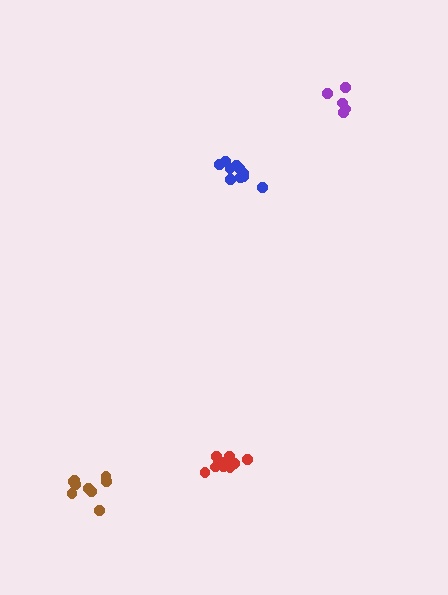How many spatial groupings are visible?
There are 4 spatial groupings.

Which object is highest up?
The purple cluster is topmost.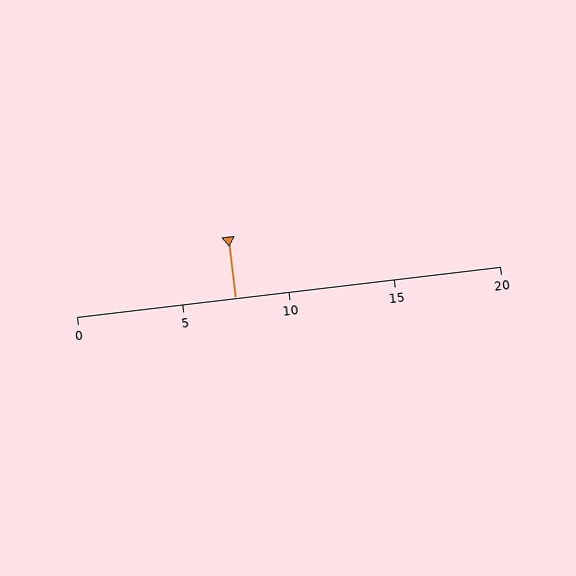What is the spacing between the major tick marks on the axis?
The major ticks are spaced 5 apart.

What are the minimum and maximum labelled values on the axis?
The axis runs from 0 to 20.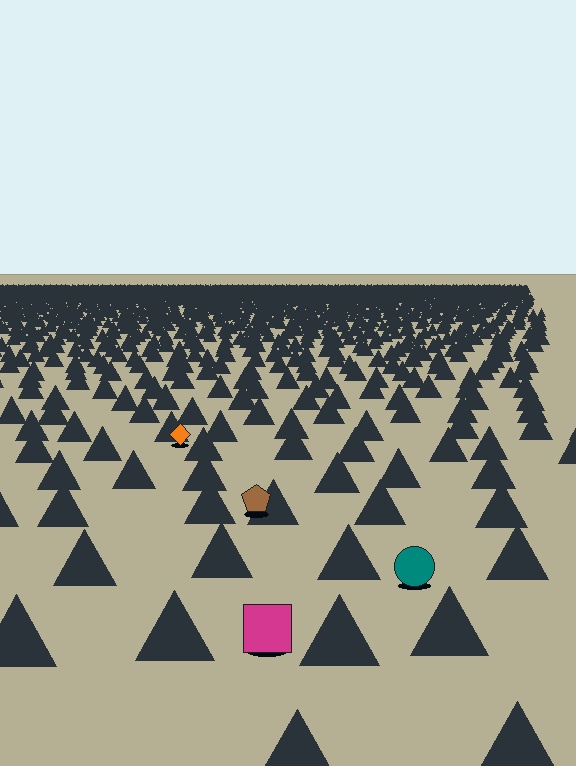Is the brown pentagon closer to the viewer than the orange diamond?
Yes. The brown pentagon is closer — you can tell from the texture gradient: the ground texture is coarser near it.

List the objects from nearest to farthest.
From nearest to farthest: the magenta square, the teal circle, the brown pentagon, the orange diamond.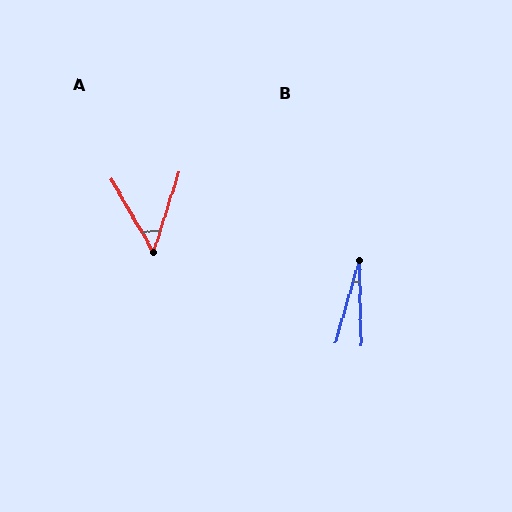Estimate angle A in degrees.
Approximately 48 degrees.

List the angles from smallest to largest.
B (18°), A (48°).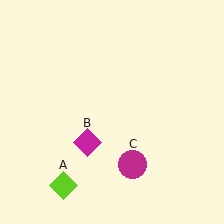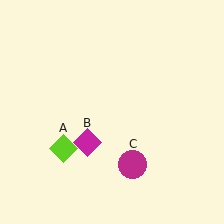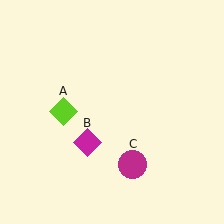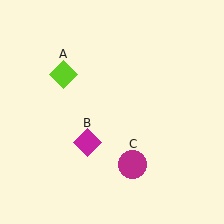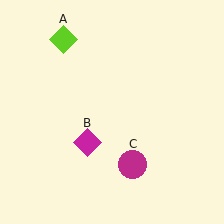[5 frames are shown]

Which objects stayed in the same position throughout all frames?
Magenta diamond (object B) and magenta circle (object C) remained stationary.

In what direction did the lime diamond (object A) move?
The lime diamond (object A) moved up.